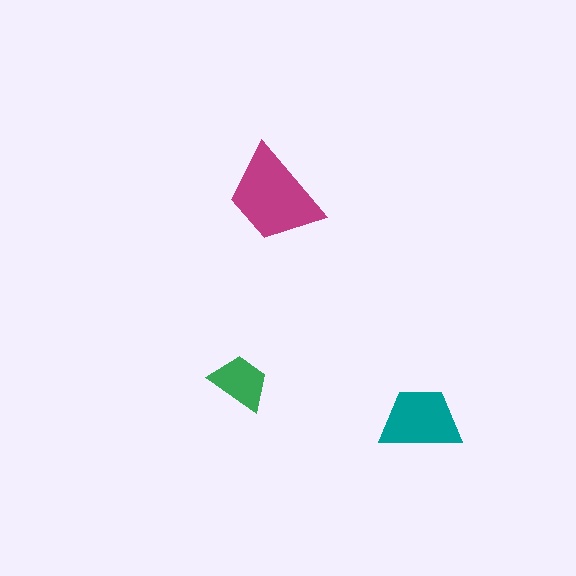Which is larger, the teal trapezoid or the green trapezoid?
The teal one.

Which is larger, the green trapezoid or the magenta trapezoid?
The magenta one.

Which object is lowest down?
The teal trapezoid is bottommost.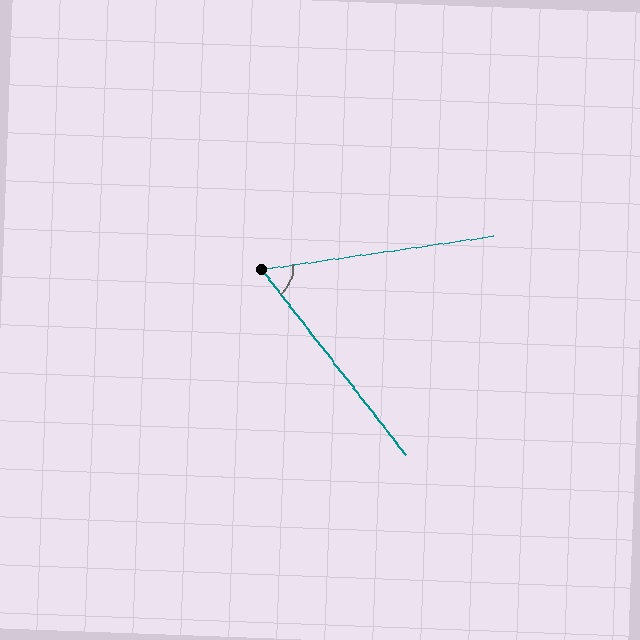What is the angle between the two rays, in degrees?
Approximately 60 degrees.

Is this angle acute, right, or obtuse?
It is acute.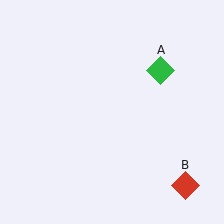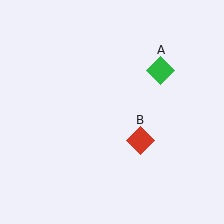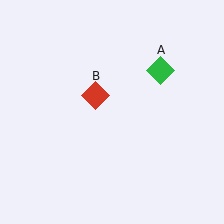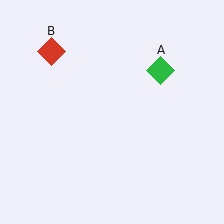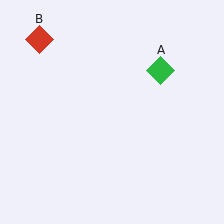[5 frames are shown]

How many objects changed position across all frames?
1 object changed position: red diamond (object B).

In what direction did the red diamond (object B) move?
The red diamond (object B) moved up and to the left.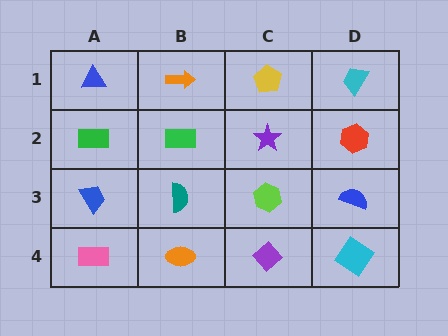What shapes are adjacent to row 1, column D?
A red hexagon (row 2, column D), a yellow pentagon (row 1, column C).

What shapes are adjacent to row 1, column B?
A green rectangle (row 2, column B), a blue triangle (row 1, column A), a yellow pentagon (row 1, column C).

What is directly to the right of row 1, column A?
An orange arrow.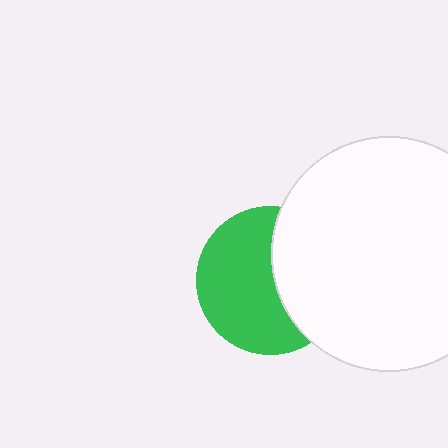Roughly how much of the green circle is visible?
About half of it is visible (roughly 60%).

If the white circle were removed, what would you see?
You would see the complete green circle.